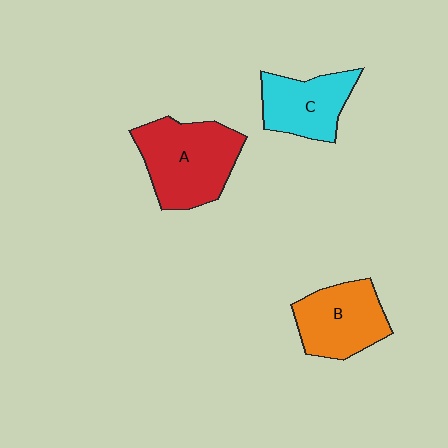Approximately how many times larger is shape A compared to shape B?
Approximately 1.3 times.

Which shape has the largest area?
Shape A (red).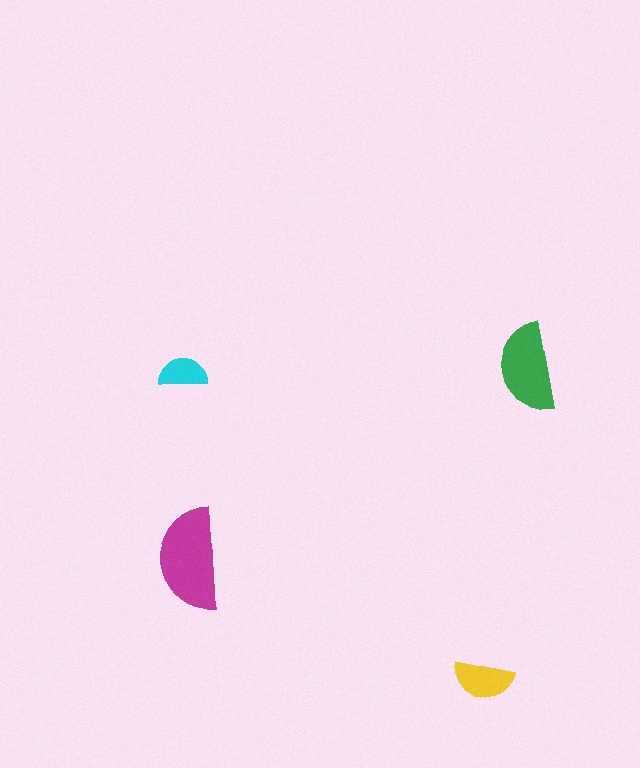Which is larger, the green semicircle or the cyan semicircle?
The green one.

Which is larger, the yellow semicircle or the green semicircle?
The green one.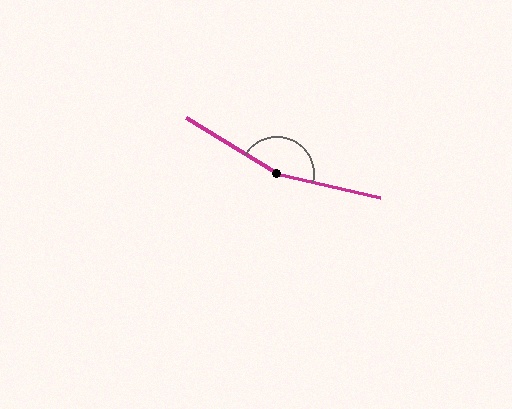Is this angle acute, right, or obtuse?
It is obtuse.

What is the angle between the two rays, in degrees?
Approximately 162 degrees.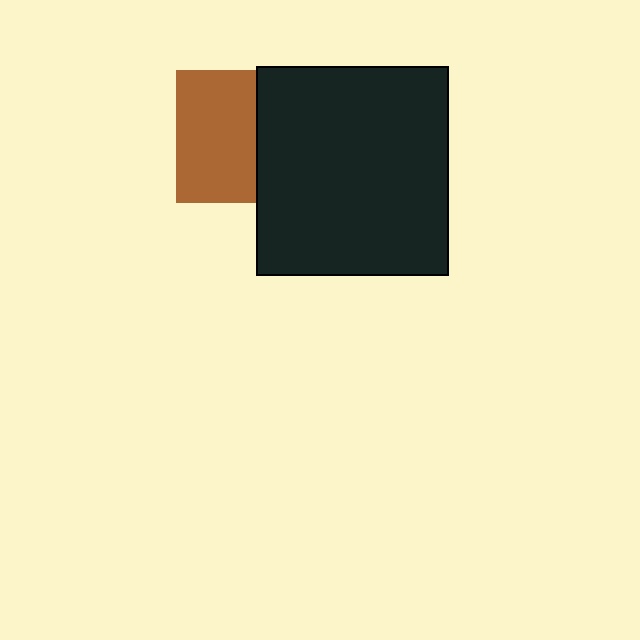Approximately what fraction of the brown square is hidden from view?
Roughly 40% of the brown square is hidden behind the black rectangle.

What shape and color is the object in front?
The object in front is a black rectangle.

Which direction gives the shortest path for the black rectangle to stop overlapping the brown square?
Moving right gives the shortest separation.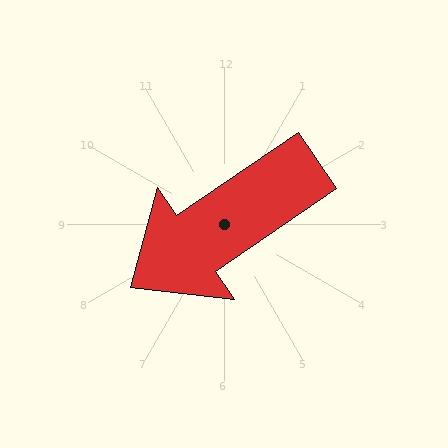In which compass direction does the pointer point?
Southwest.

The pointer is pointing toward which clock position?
Roughly 8 o'clock.